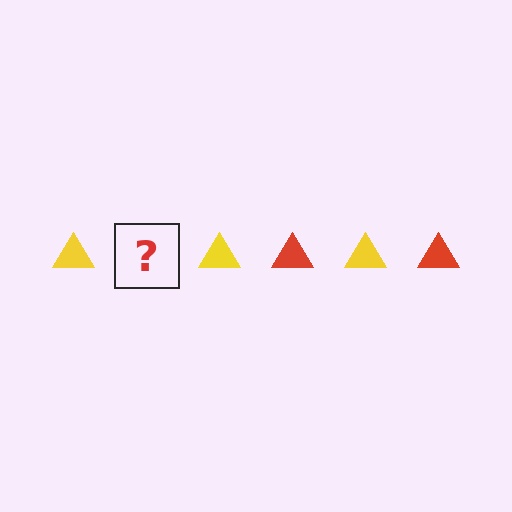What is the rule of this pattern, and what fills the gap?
The rule is that the pattern cycles through yellow, red triangles. The gap should be filled with a red triangle.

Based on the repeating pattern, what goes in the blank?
The blank should be a red triangle.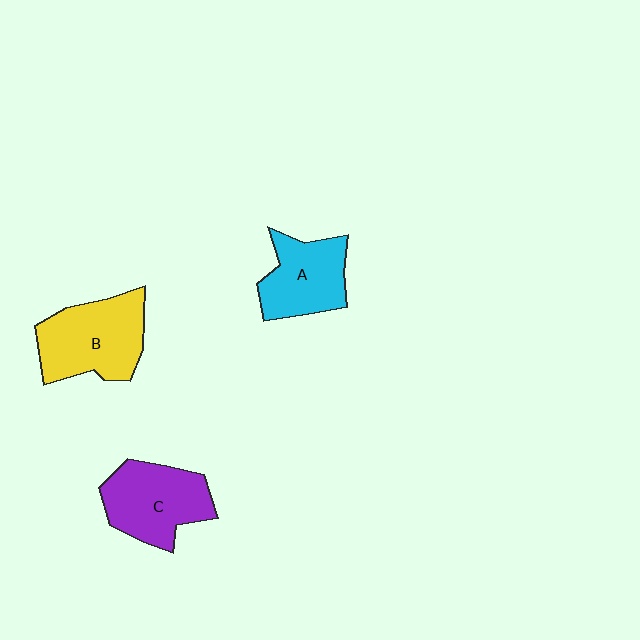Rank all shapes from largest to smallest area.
From largest to smallest: B (yellow), C (purple), A (cyan).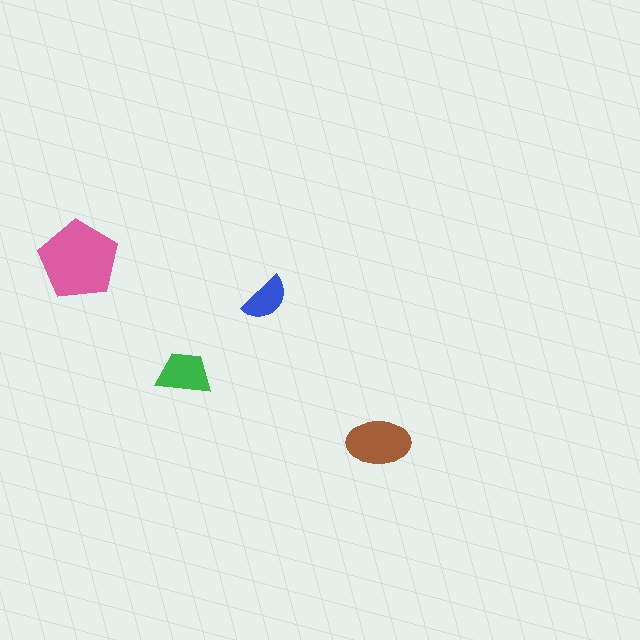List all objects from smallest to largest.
The blue semicircle, the green trapezoid, the brown ellipse, the pink pentagon.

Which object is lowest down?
The brown ellipse is bottommost.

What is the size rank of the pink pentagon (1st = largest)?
1st.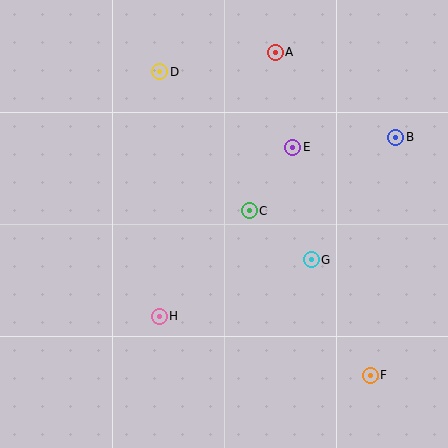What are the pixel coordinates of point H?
Point H is at (159, 316).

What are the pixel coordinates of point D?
Point D is at (160, 72).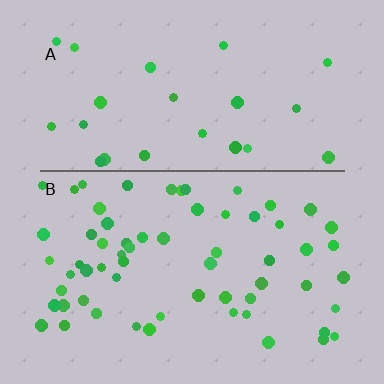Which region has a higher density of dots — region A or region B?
B (the bottom).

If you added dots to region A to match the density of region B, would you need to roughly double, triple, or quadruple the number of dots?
Approximately triple.